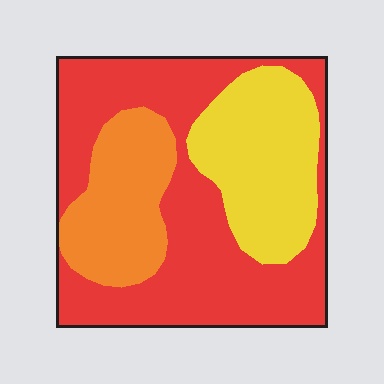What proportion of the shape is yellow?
Yellow takes up about one quarter (1/4) of the shape.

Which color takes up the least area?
Orange, at roughly 20%.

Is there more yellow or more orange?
Yellow.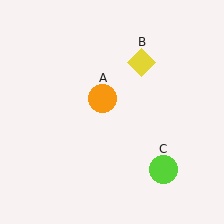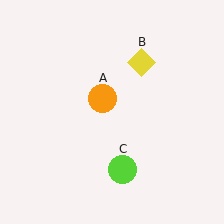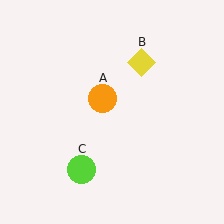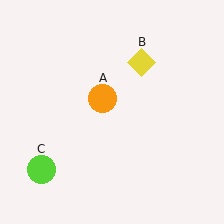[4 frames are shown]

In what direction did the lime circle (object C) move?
The lime circle (object C) moved left.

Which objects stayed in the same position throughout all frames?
Orange circle (object A) and yellow diamond (object B) remained stationary.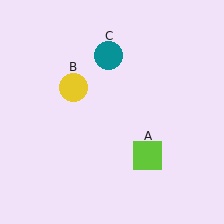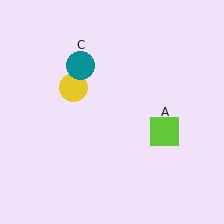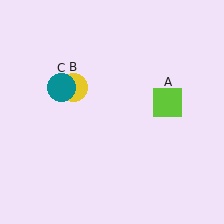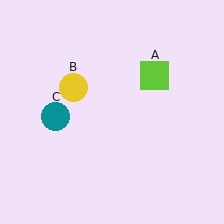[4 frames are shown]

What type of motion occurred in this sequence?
The lime square (object A), teal circle (object C) rotated counterclockwise around the center of the scene.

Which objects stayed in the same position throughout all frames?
Yellow circle (object B) remained stationary.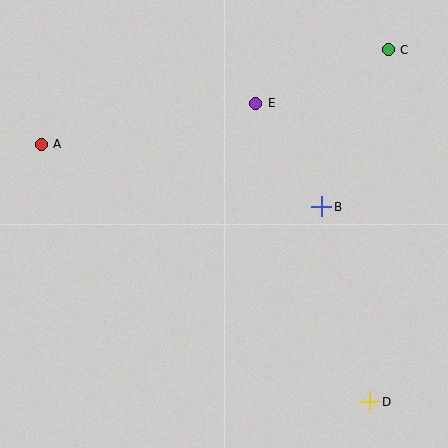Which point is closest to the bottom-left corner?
Point A is closest to the bottom-left corner.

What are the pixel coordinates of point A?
Point A is at (41, 144).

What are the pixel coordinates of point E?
Point E is at (256, 103).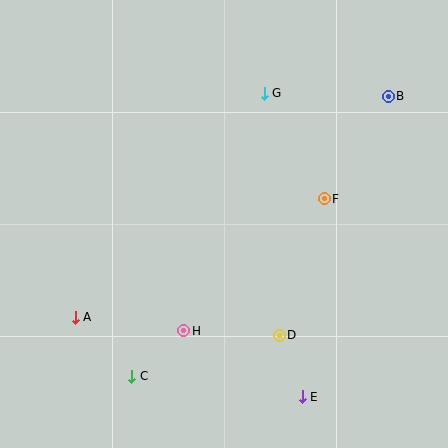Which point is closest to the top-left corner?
Point G is closest to the top-left corner.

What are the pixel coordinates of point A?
Point A is at (75, 317).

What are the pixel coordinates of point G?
Point G is at (264, 93).